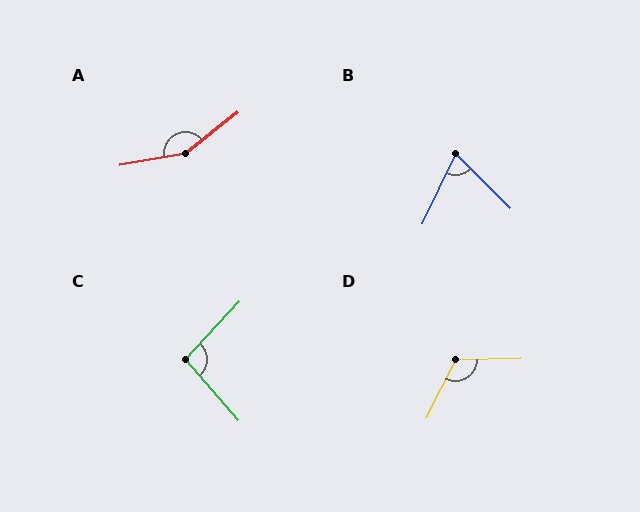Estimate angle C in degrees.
Approximately 96 degrees.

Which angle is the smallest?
B, at approximately 70 degrees.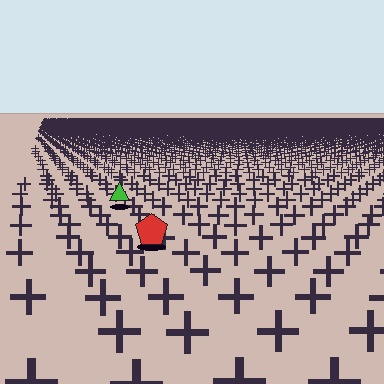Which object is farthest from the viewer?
The green triangle is farthest from the viewer. It appears smaller and the ground texture around it is denser.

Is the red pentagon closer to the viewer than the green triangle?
Yes. The red pentagon is closer — you can tell from the texture gradient: the ground texture is coarser near it.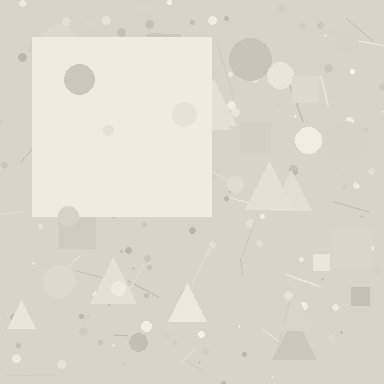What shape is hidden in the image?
A square is hidden in the image.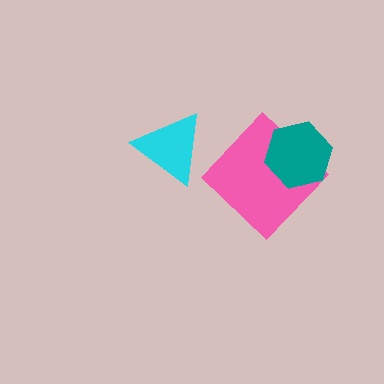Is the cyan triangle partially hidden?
No, no other shape covers it.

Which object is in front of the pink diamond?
The teal hexagon is in front of the pink diamond.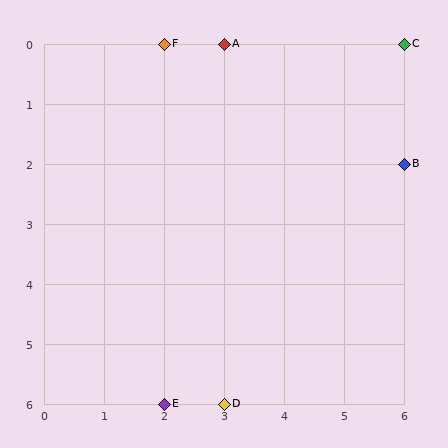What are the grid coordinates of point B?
Point B is at grid coordinates (6, 2).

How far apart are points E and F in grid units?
Points E and F are 6 rows apart.